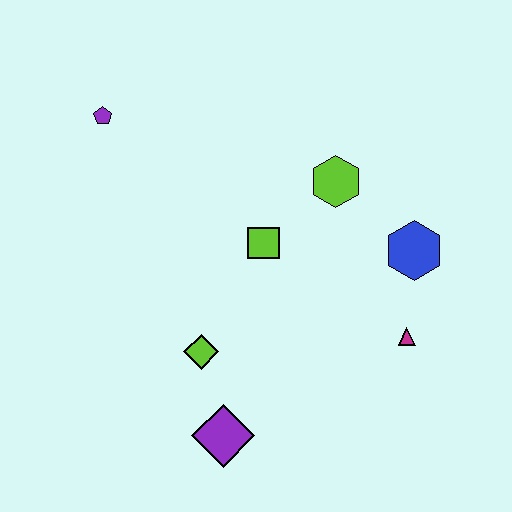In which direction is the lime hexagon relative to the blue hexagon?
The lime hexagon is to the left of the blue hexagon.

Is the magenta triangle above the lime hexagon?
No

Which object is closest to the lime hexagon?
The lime square is closest to the lime hexagon.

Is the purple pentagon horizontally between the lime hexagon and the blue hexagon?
No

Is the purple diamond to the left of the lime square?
Yes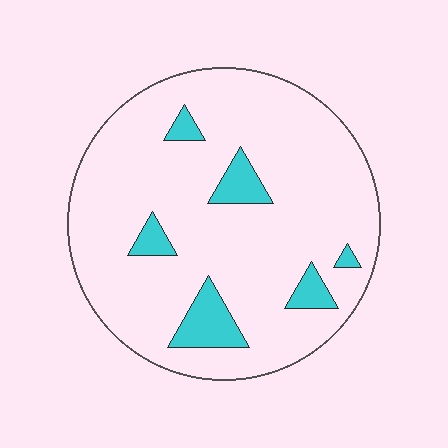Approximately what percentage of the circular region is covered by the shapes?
Approximately 10%.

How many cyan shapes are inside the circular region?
6.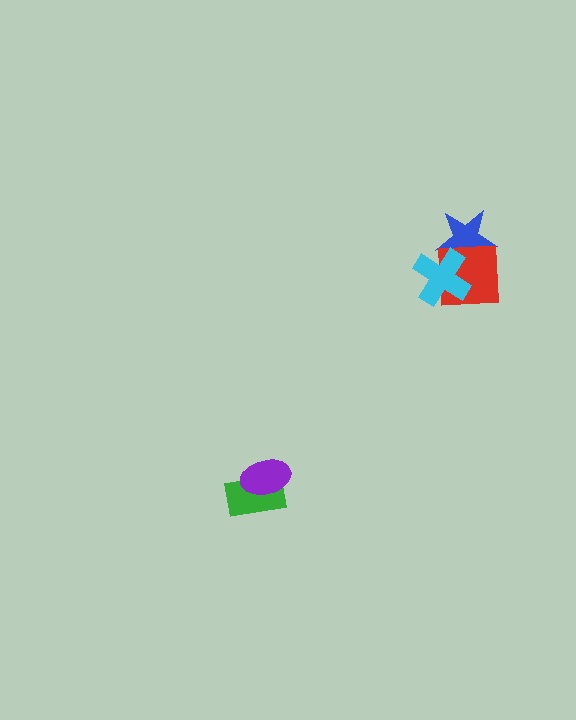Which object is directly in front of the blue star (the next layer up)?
The red square is directly in front of the blue star.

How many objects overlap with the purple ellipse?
1 object overlaps with the purple ellipse.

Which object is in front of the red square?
The cyan cross is in front of the red square.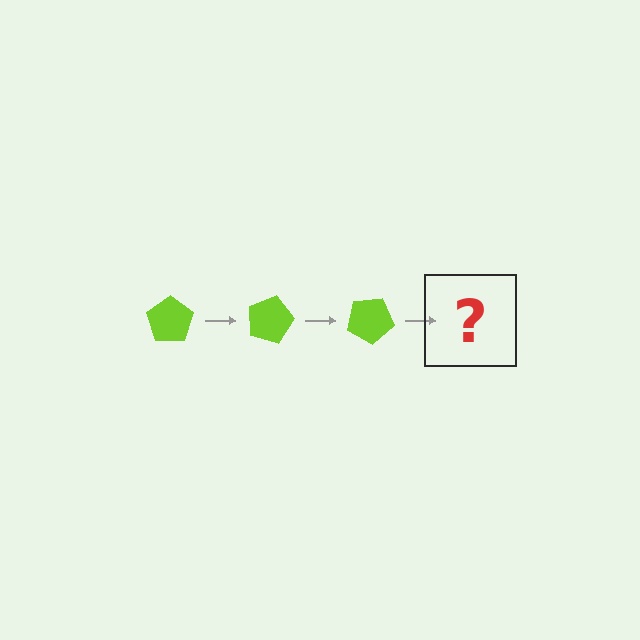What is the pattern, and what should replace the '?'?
The pattern is that the pentagon rotates 15 degrees each step. The '?' should be a lime pentagon rotated 45 degrees.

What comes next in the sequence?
The next element should be a lime pentagon rotated 45 degrees.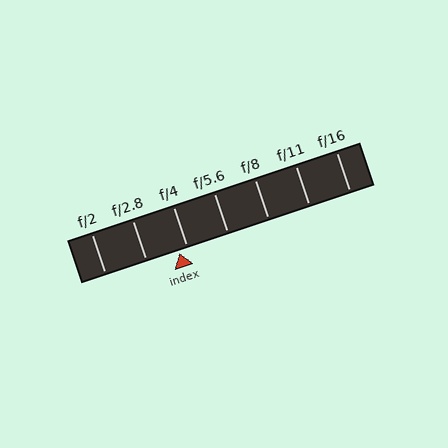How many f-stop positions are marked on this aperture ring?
There are 7 f-stop positions marked.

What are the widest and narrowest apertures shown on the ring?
The widest aperture shown is f/2 and the narrowest is f/16.